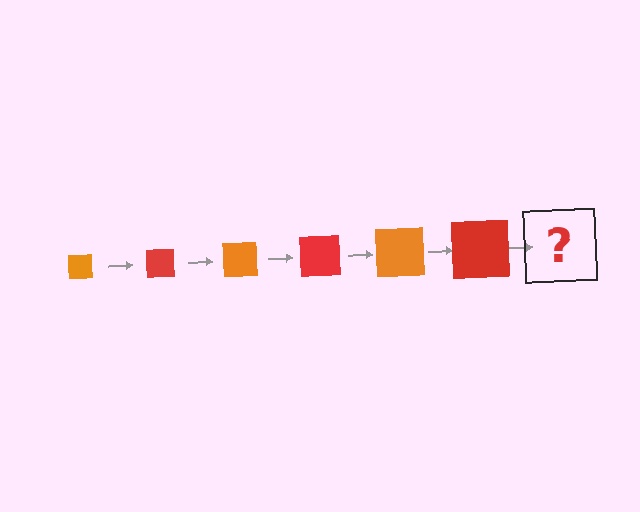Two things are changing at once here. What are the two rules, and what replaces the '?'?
The two rules are that the square grows larger each step and the color cycles through orange and red. The '?' should be an orange square, larger than the previous one.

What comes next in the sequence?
The next element should be an orange square, larger than the previous one.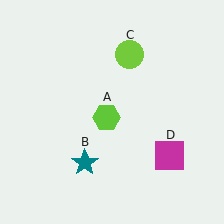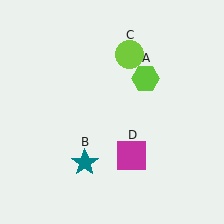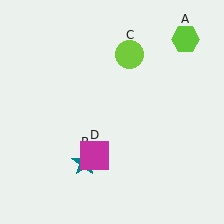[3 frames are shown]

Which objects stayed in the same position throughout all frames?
Teal star (object B) and lime circle (object C) remained stationary.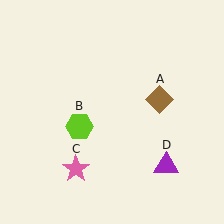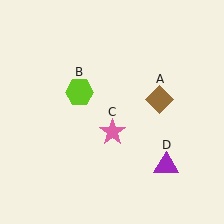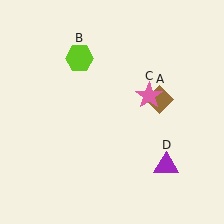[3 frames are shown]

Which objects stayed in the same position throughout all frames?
Brown diamond (object A) and purple triangle (object D) remained stationary.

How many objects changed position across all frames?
2 objects changed position: lime hexagon (object B), pink star (object C).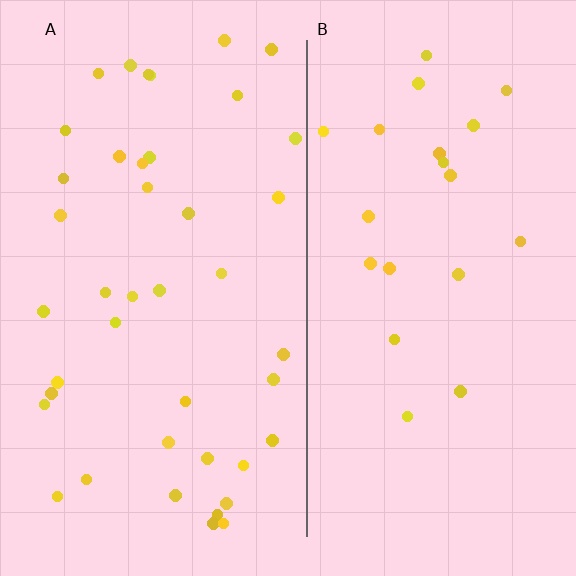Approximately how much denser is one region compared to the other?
Approximately 2.0× — region A over region B.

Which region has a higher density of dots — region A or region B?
A (the left).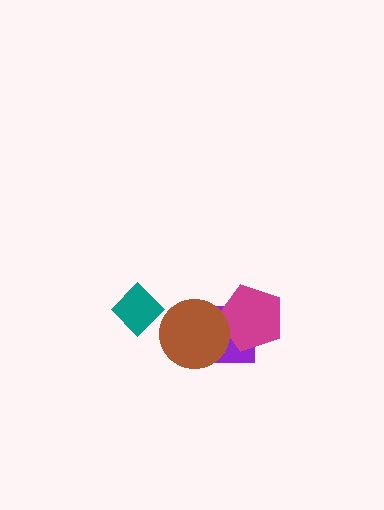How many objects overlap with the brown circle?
2 objects overlap with the brown circle.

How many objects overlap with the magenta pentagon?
2 objects overlap with the magenta pentagon.